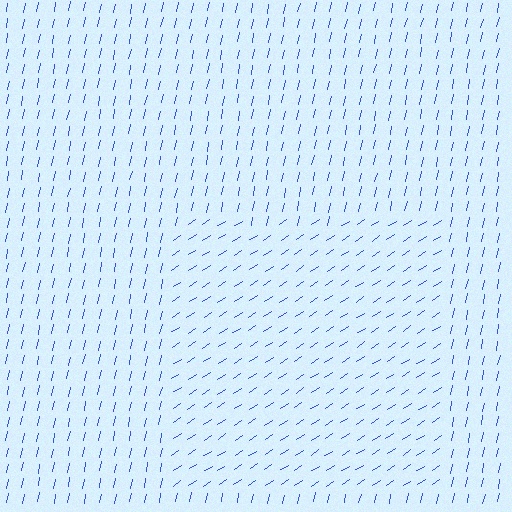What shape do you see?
I see a rectangle.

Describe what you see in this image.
The image is filled with small blue line segments. A rectangle region in the image has lines oriented differently from the surrounding lines, creating a visible texture boundary.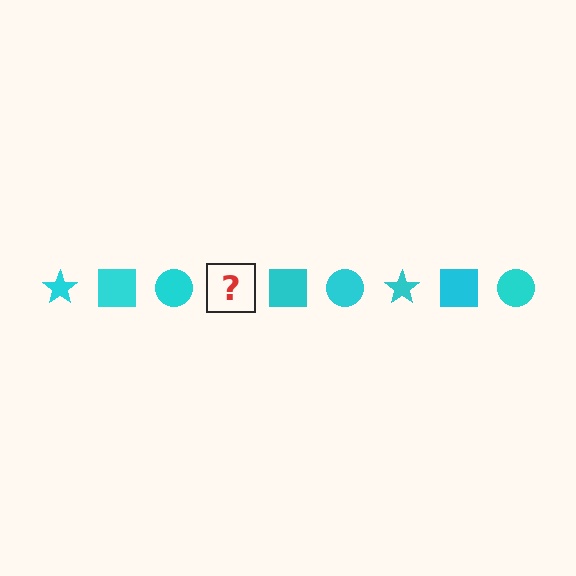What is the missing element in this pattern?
The missing element is a cyan star.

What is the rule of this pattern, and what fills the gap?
The rule is that the pattern cycles through star, square, circle shapes in cyan. The gap should be filled with a cyan star.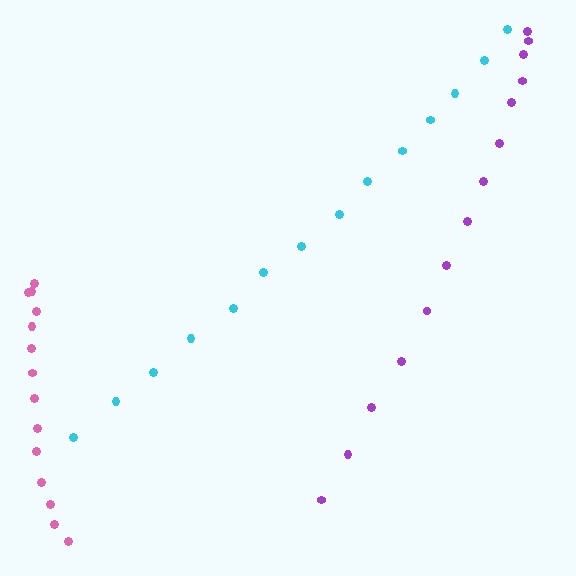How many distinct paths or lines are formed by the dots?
There are 3 distinct paths.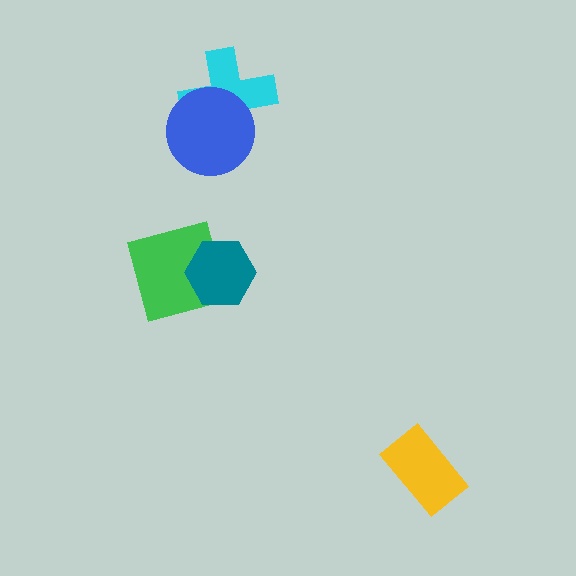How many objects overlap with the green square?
1 object overlaps with the green square.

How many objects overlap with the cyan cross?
1 object overlaps with the cyan cross.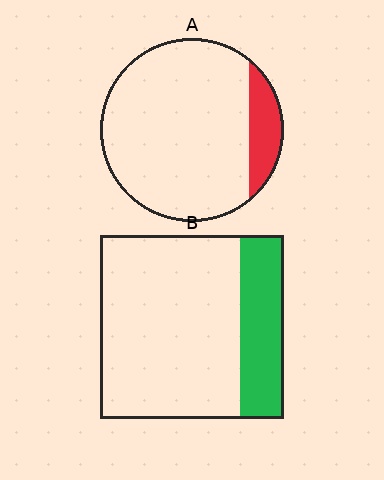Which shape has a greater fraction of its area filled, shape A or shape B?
Shape B.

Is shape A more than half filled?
No.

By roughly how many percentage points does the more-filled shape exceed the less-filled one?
By roughly 10 percentage points (B over A).